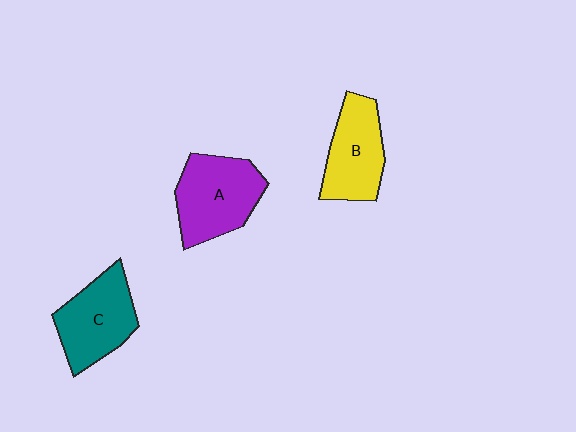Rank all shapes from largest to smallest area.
From largest to smallest: A (purple), C (teal), B (yellow).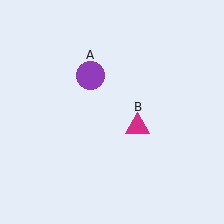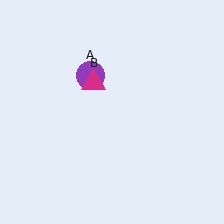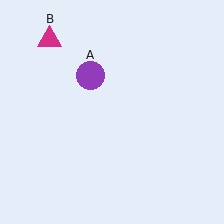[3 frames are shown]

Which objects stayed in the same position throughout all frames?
Purple circle (object A) remained stationary.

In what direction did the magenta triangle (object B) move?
The magenta triangle (object B) moved up and to the left.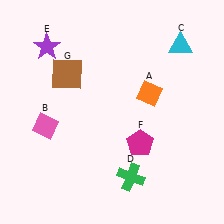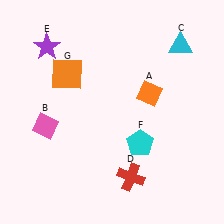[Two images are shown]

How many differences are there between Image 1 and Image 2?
There are 3 differences between the two images.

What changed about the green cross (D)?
In Image 1, D is green. In Image 2, it changed to red.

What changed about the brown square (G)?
In Image 1, G is brown. In Image 2, it changed to orange.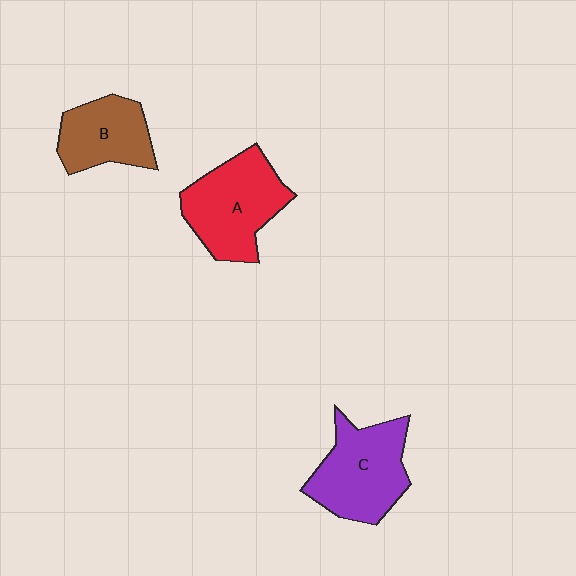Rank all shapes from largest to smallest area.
From largest to smallest: A (red), C (purple), B (brown).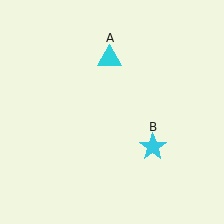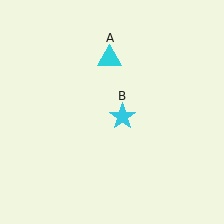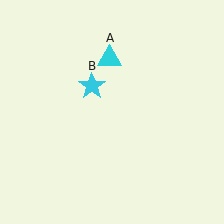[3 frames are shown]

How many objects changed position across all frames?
1 object changed position: cyan star (object B).